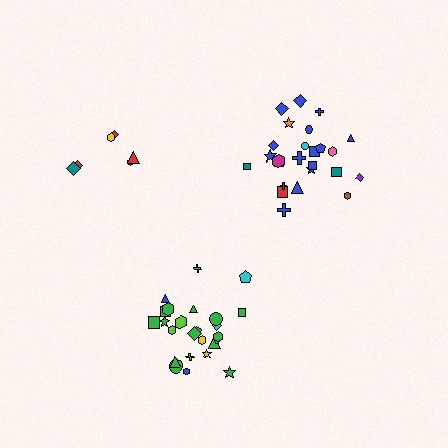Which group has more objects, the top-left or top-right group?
The top-right group.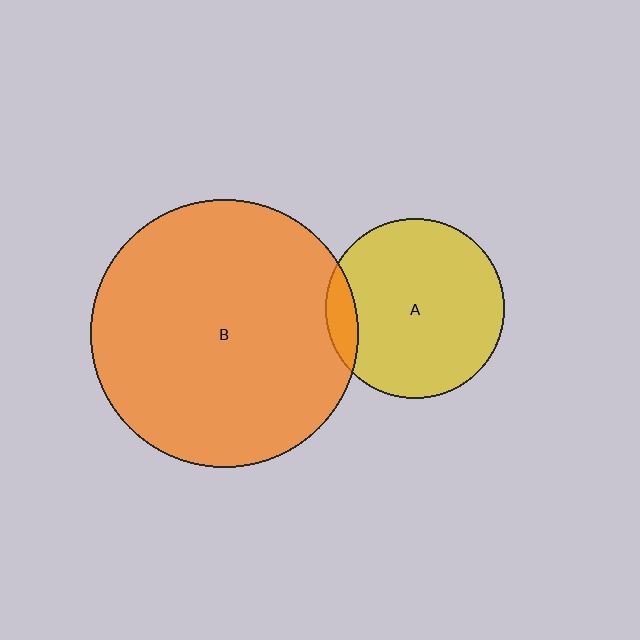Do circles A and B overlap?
Yes.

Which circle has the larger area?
Circle B (orange).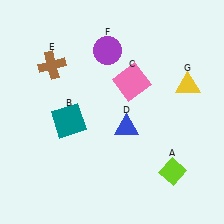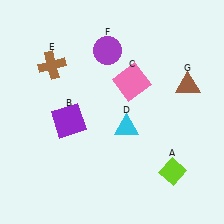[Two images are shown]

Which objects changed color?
B changed from teal to purple. D changed from blue to cyan. G changed from yellow to brown.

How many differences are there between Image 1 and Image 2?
There are 3 differences between the two images.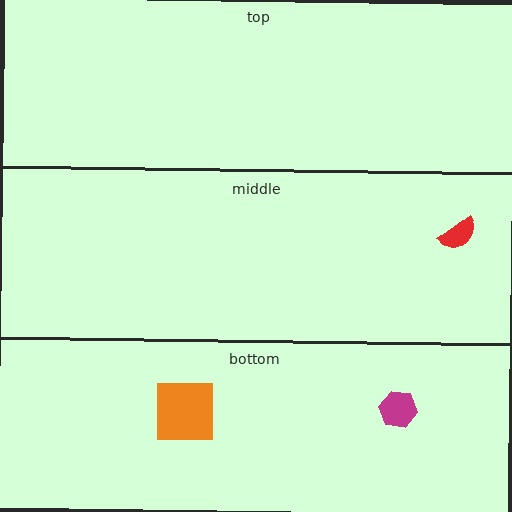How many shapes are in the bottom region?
2.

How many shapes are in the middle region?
1.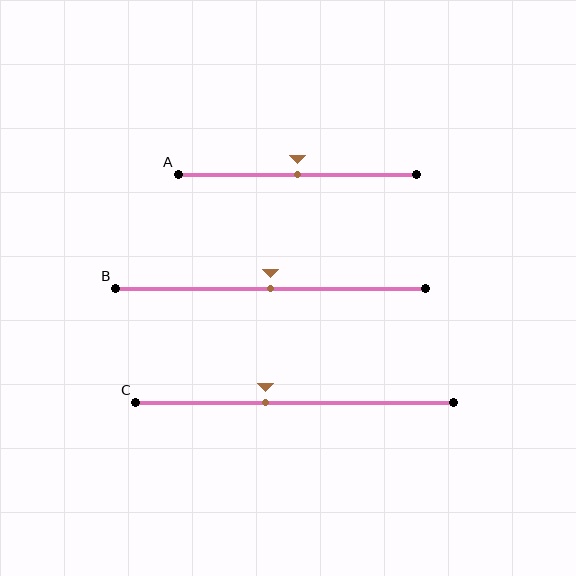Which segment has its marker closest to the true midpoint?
Segment A has its marker closest to the true midpoint.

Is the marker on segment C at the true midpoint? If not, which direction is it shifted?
No, the marker on segment C is shifted to the left by about 9% of the segment length.